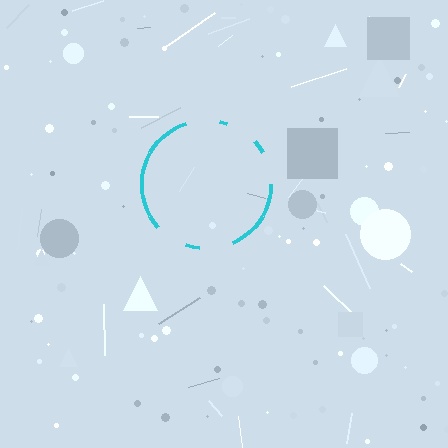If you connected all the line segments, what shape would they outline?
They would outline a circle.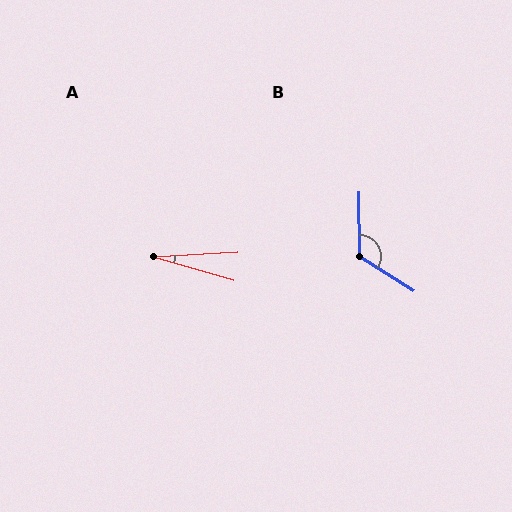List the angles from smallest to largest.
A (19°), B (122°).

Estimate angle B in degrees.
Approximately 122 degrees.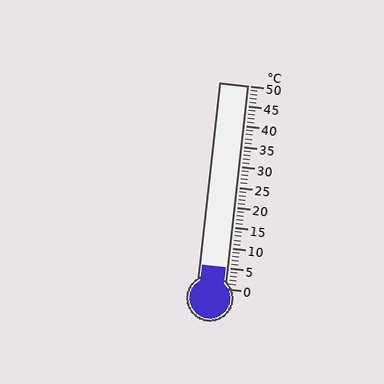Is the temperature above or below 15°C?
The temperature is below 15°C.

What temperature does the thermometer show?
The thermometer shows approximately 5°C.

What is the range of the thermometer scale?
The thermometer scale ranges from 0°C to 50°C.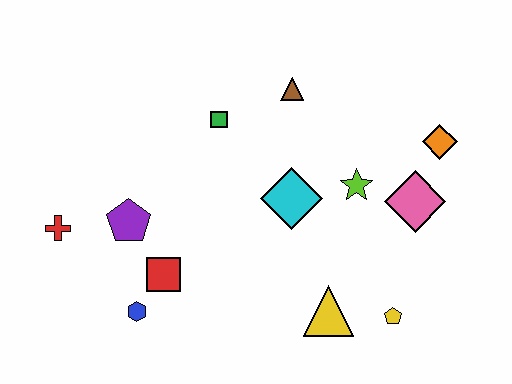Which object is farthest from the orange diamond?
The red cross is farthest from the orange diamond.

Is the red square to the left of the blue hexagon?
No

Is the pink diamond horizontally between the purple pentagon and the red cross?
No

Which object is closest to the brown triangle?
The green square is closest to the brown triangle.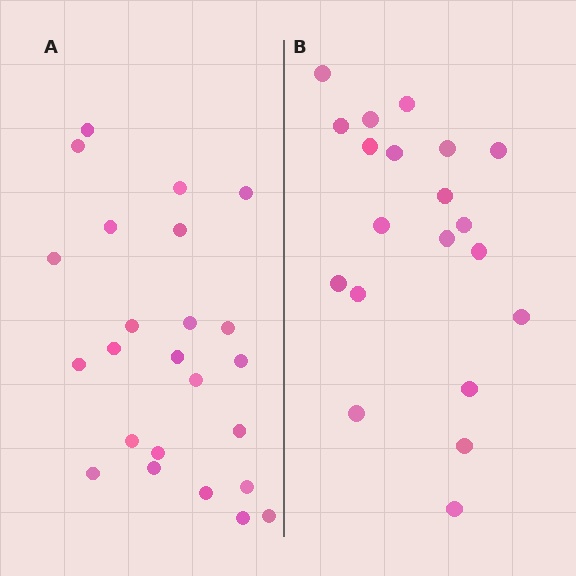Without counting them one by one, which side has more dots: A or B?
Region A (the left region) has more dots.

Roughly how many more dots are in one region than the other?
Region A has about 4 more dots than region B.